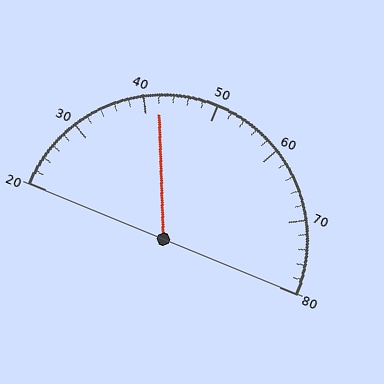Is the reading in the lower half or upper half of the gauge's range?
The reading is in the lower half of the range (20 to 80).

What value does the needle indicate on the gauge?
The needle indicates approximately 42.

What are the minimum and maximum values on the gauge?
The gauge ranges from 20 to 80.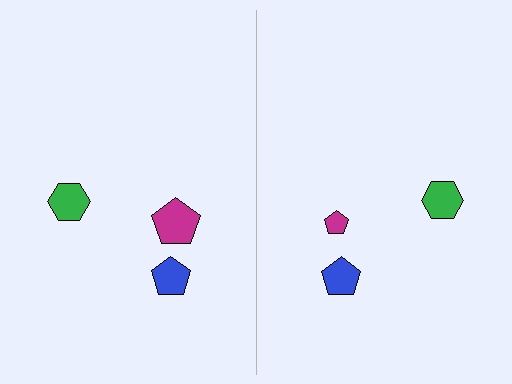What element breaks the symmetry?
The magenta pentagon on the right side has a different size than its mirror counterpart.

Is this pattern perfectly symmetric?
No, the pattern is not perfectly symmetric. The magenta pentagon on the right side has a different size than its mirror counterpart.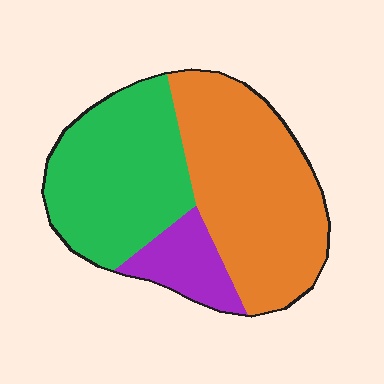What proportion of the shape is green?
Green takes up between a quarter and a half of the shape.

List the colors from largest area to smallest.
From largest to smallest: orange, green, purple.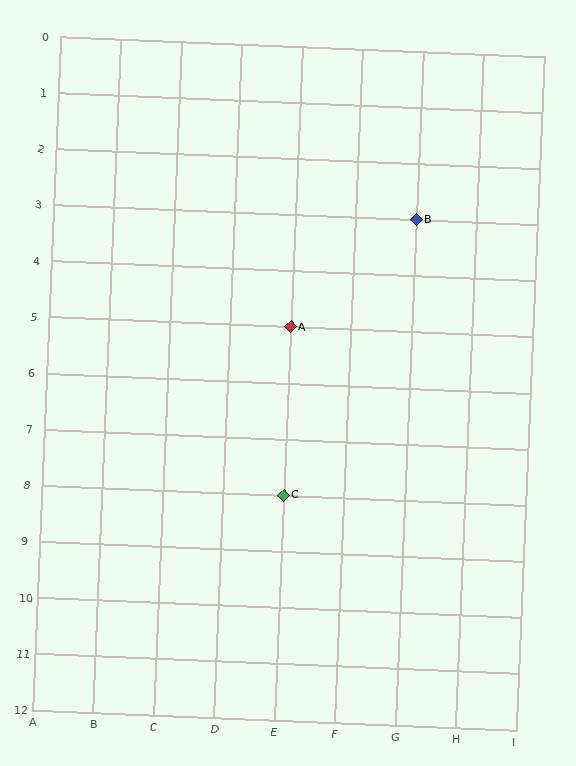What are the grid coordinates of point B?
Point B is at grid coordinates (G, 3).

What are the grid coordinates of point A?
Point A is at grid coordinates (E, 5).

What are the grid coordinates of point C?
Point C is at grid coordinates (E, 8).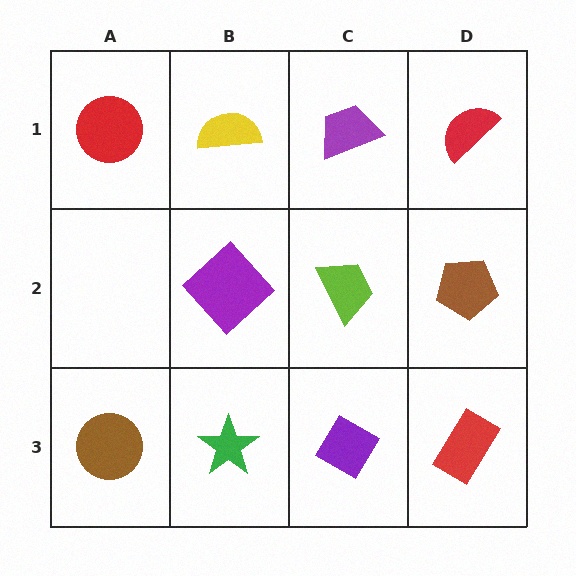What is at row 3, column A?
A brown circle.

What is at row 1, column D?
A red semicircle.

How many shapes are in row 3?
4 shapes.